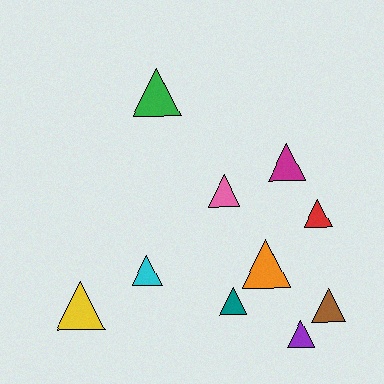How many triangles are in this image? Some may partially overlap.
There are 10 triangles.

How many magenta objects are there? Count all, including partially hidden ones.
There is 1 magenta object.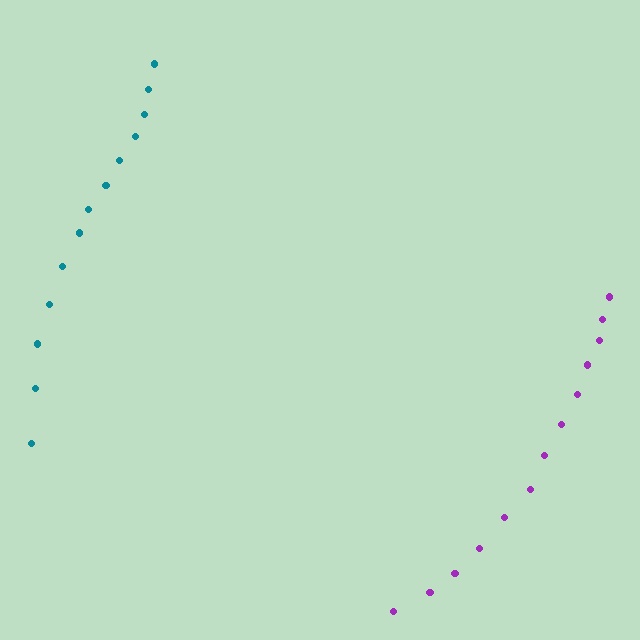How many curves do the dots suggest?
There are 2 distinct paths.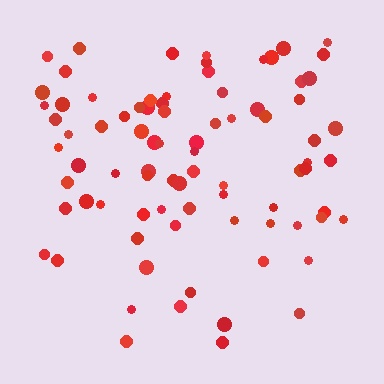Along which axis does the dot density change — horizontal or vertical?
Vertical.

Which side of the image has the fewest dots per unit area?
The bottom.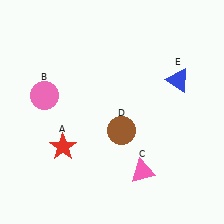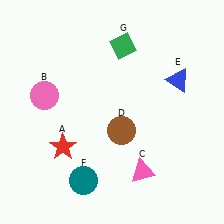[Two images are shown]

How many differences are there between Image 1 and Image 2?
There are 2 differences between the two images.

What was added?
A teal circle (F), a green diamond (G) were added in Image 2.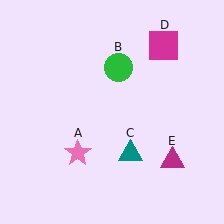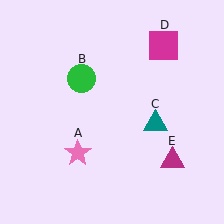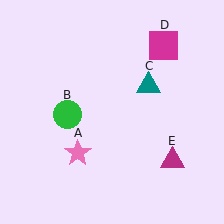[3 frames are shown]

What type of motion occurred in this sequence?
The green circle (object B), teal triangle (object C) rotated counterclockwise around the center of the scene.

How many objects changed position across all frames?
2 objects changed position: green circle (object B), teal triangle (object C).